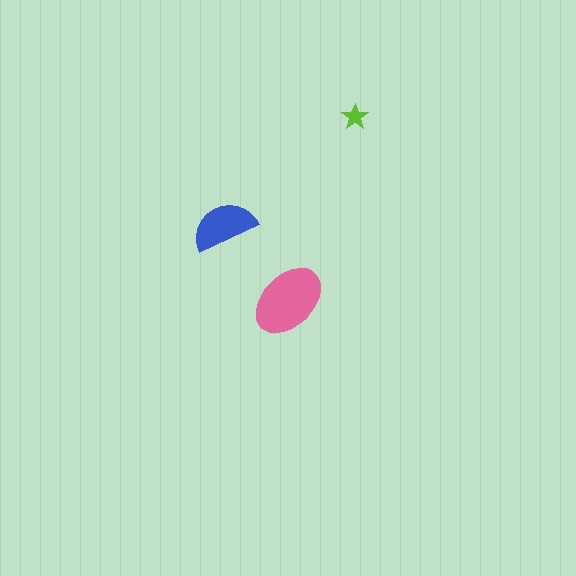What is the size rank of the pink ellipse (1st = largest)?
1st.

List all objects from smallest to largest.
The lime star, the blue semicircle, the pink ellipse.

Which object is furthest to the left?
The blue semicircle is leftmost.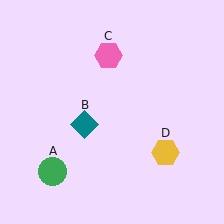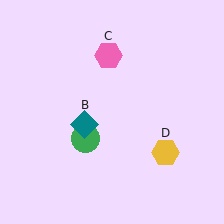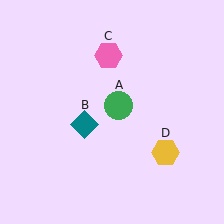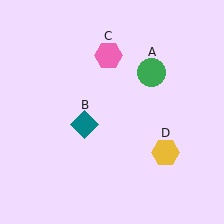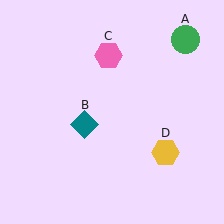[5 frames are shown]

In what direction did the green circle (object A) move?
The green circle (object A) moved up and to the right.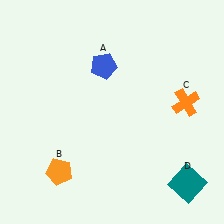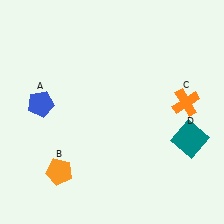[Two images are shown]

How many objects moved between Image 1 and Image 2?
2 objects moved between the two images.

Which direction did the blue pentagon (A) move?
The blue pentagon (A) moved left.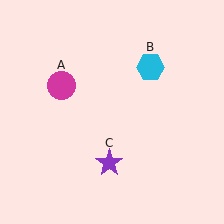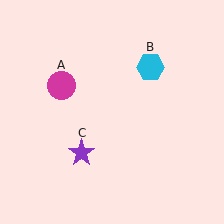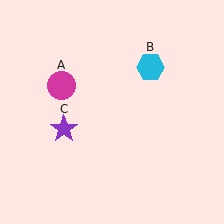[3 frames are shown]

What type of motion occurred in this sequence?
The purple star (object C) rotated clockwise around the center of the scene.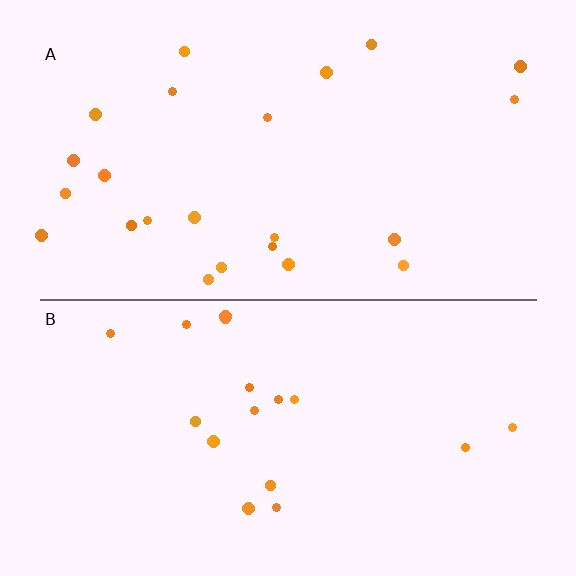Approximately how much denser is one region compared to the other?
Approximately 1.3× — region A over region B.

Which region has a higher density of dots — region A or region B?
A (the top).